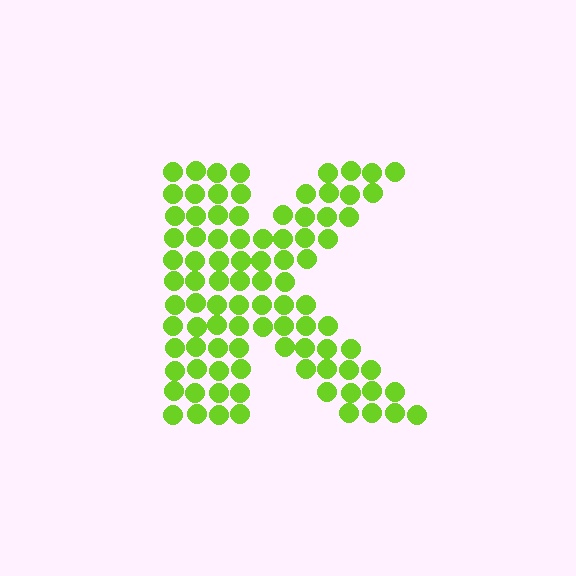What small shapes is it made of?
It is made of small circles.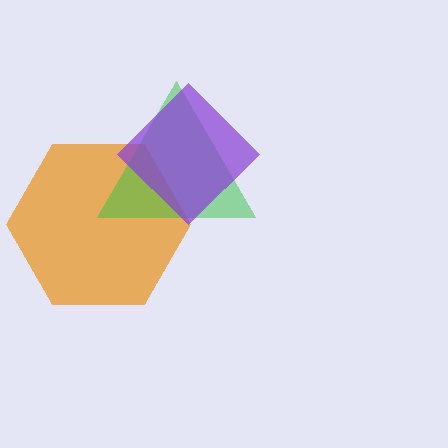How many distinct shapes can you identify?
There are 3 distinct shapes: an orange hexagon, a green triangle, a purple diamond.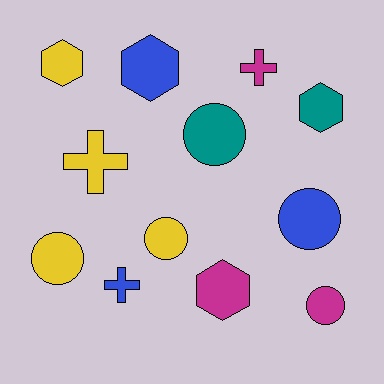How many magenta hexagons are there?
There is 1 magenta hexagon.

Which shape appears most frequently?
Circle, with 5 objects.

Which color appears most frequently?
Yellow, with 4 objects.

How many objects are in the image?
There are 12 objects.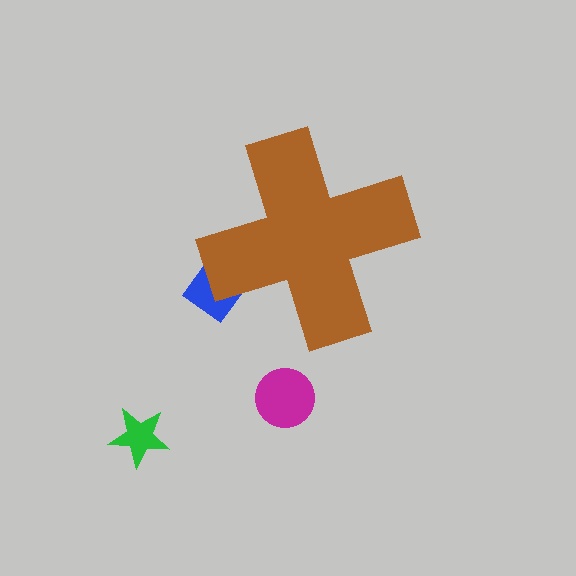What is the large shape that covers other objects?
A brown cross.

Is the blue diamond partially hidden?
Yes, the blue diamond is partially hidden behind the brown cross.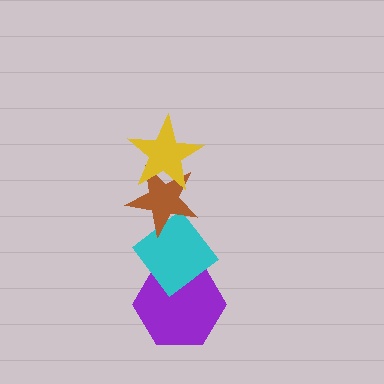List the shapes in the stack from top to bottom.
From top to bottom: the yellow star, the brown star, the cyan diamond, the purple hexagon.